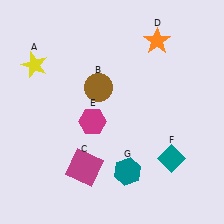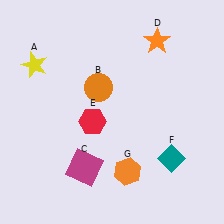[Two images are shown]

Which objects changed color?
B changed from brown to orange. E changed from magenta to red. G changed from teal to orange.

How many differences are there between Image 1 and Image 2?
There are 3 differences between the two images.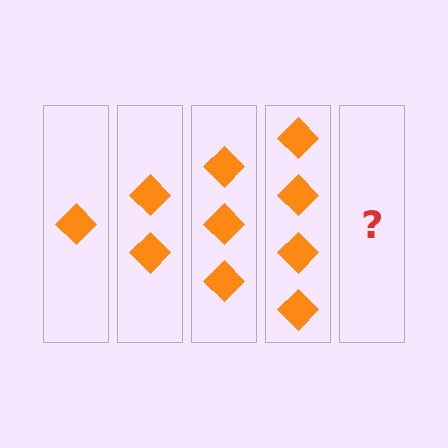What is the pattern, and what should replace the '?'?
The pattern is that each step adds one more diamond. The '?' should be 5 diamonds.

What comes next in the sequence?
The next element should be 5 diamonds.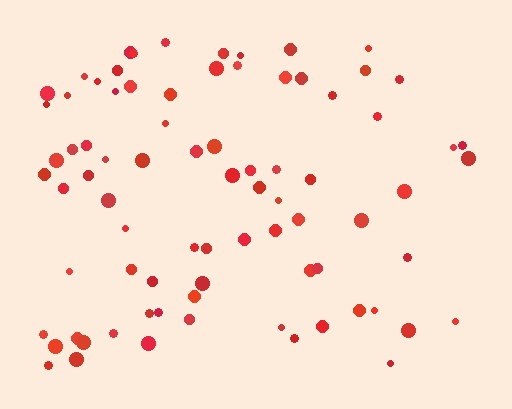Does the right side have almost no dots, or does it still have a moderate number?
Still a moderate number, just noticeably fewer than the left.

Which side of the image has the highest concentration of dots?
The left.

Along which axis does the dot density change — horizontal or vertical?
Horizontal.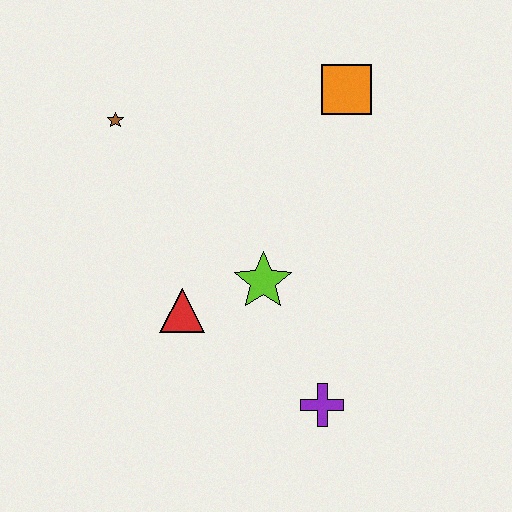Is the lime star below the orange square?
Yes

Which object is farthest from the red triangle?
The orange square is farthest from the red triangle.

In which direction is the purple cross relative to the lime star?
The purple cross is below the lime star.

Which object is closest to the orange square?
The lime star is closest to the orange square.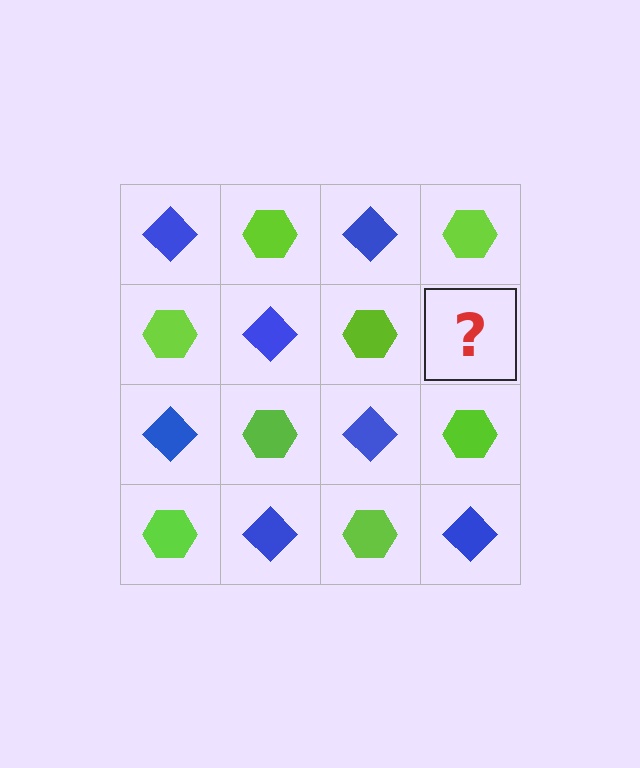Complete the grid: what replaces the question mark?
The question mark should be replaced with a blue diamond.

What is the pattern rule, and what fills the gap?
The rule is that it alternates blue diamond and lime hexagon in a checkerboard pattern. The gap should be filled with a blue diamond.